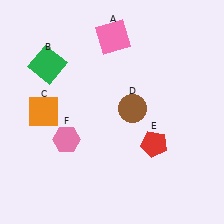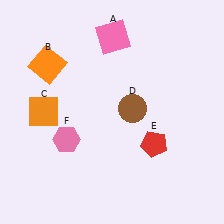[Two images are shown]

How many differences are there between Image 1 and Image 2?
There is 1 difference between the two images.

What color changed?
The square (B) changed from green in Image 1 to orange in Image 2.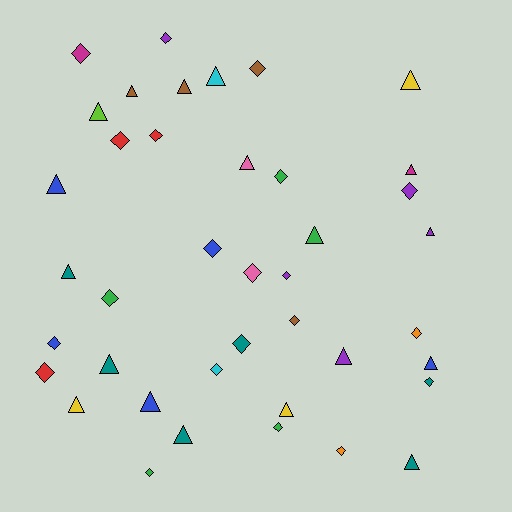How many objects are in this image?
There are 40 objects.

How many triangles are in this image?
There are 19 triangles.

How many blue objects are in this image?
There are 5 blue objects.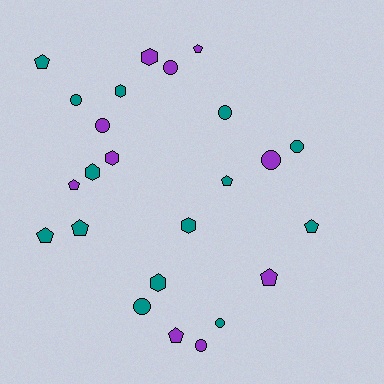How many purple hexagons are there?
There are 2 purple hexagons.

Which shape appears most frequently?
Pentagon, with 9 objects.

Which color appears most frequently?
Teal, with 14 objects.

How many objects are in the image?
There are 24 objects.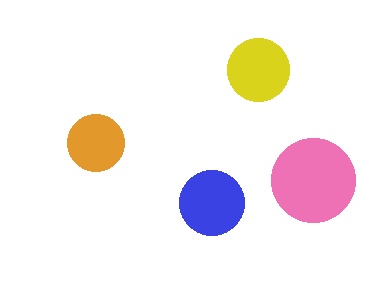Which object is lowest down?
The blue circle is bottommost.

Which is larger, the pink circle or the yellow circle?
The pink one.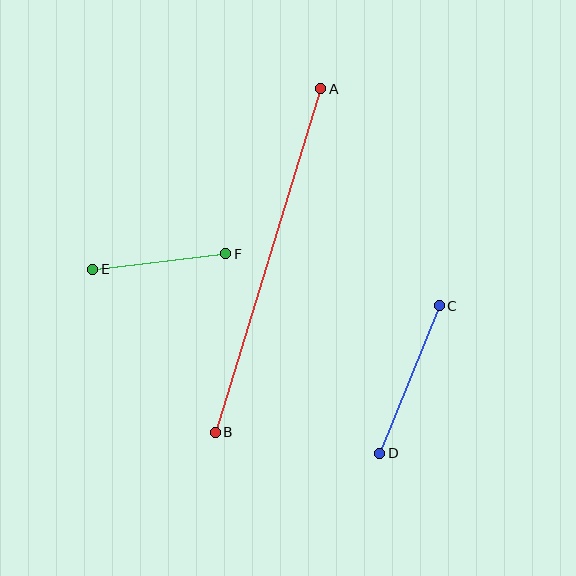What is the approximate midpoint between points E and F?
The midpoint is at approximately (159, 262) pixels.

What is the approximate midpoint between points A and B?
The midpoint is at approximately (268, 261) pixels.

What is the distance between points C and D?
The distance is approximately 159 pixels.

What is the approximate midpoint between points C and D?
The midpoint is at approximately (410, 380) pixels.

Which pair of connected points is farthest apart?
Points A and B are farthest apart.